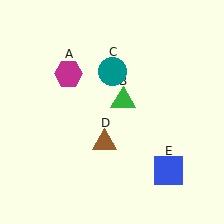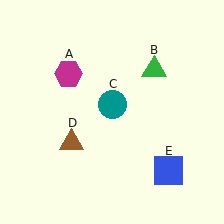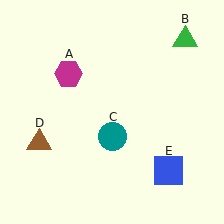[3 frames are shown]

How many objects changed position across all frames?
3 objects changed position: green triangle (object B), teal circle (object C), brown triangle (object D).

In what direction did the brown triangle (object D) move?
The brown triangle (object D) moved left.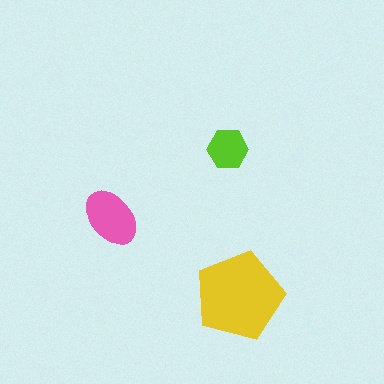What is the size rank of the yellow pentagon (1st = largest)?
1st.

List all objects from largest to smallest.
The yellow pentagon, the pink ellipse, the lime hexagon.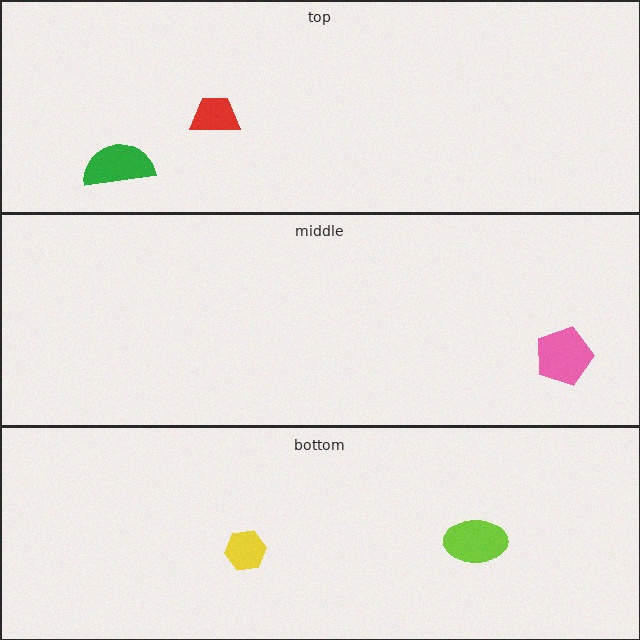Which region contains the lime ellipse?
The bottom region.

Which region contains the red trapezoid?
The top region.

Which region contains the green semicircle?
The top region.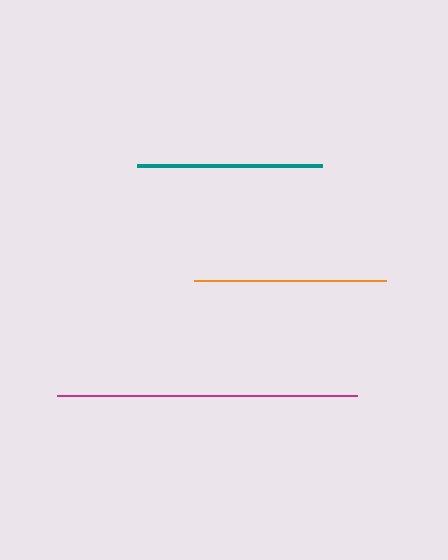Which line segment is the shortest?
The teal line is the shortest at approximately 185 pixels.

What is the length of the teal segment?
The teal segment is approximately 185 pixels long.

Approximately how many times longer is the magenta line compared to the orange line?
The magenta line is approximately 1.6 times the length of the orange line.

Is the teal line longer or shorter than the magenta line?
The magenta line is longer than the teal line.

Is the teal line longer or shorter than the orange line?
The orange line is longer than the teal line.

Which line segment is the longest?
The magenta line is the longest at approximately 300 pixels.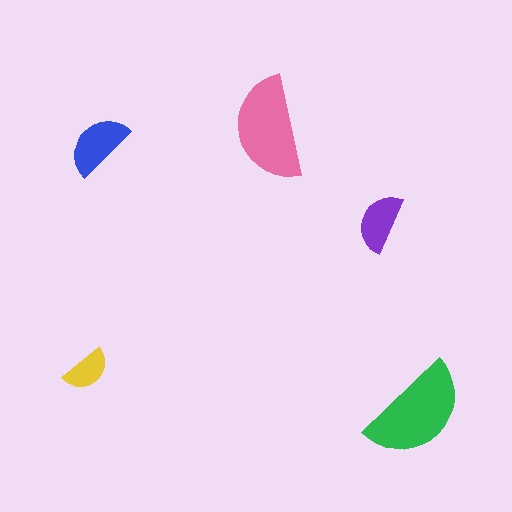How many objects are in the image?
There are 5 objects in the image.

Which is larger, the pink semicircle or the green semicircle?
The green one.